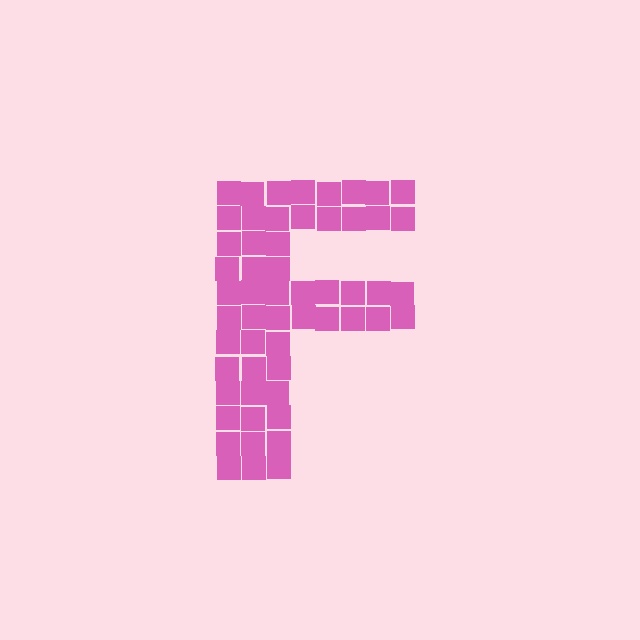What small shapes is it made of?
It is made of small squares.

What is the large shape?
The large shape is the letter F.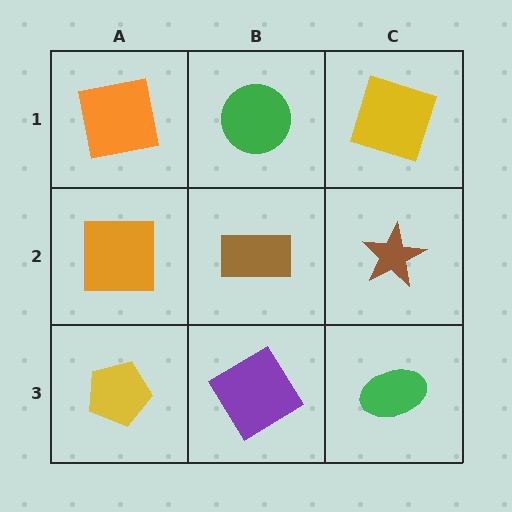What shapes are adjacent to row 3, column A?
An orange square (row 2, column A), a purple diamond (row 3, column B).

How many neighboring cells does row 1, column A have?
2.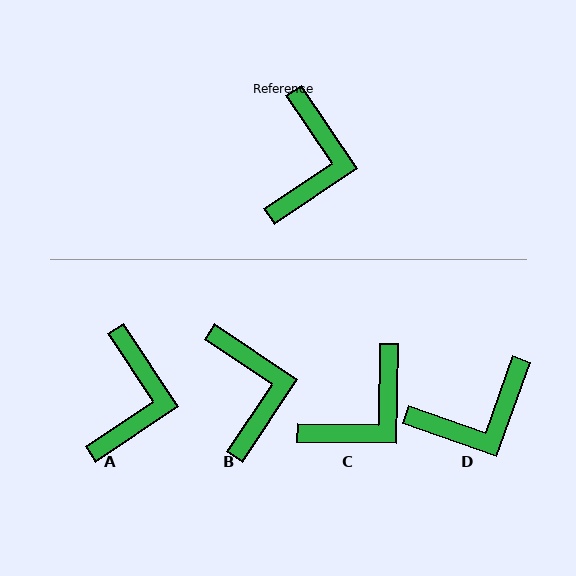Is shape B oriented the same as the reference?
No, it is off by about 22 degrees.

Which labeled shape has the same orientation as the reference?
A.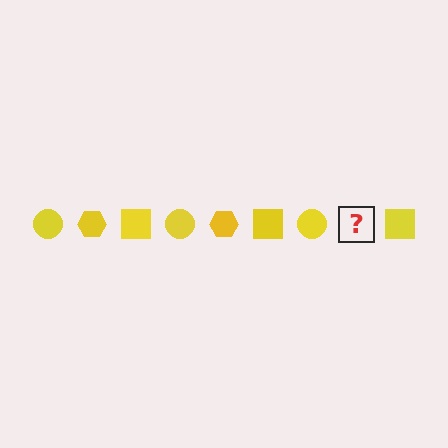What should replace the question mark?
The question mark should be replaced with a yellow hexagon.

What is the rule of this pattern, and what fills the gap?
The rule is that the pattern cycles through circle, hexagon, square shapes in yellow. The gap should be filled with a yellow hexagon.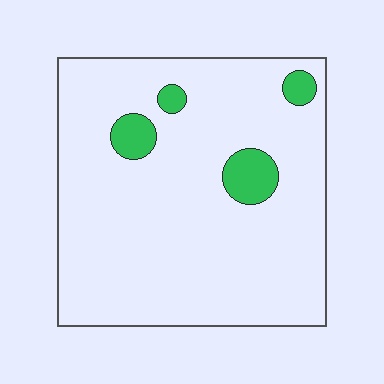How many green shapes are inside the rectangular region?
4.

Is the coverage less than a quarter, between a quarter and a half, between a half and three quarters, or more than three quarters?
Less than a quarter.